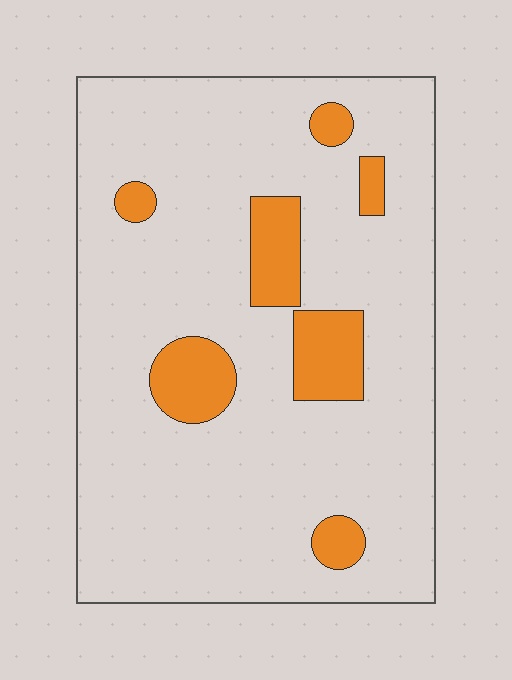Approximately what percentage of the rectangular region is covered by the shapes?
Approximately 15%.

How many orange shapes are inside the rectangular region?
7.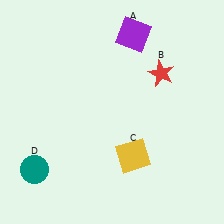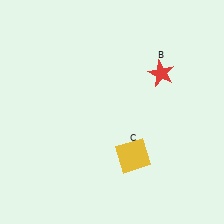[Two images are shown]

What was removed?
The purple square (A), the teal circle (D) were removed in Image 2.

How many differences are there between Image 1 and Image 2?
There are 2 differences between the two images.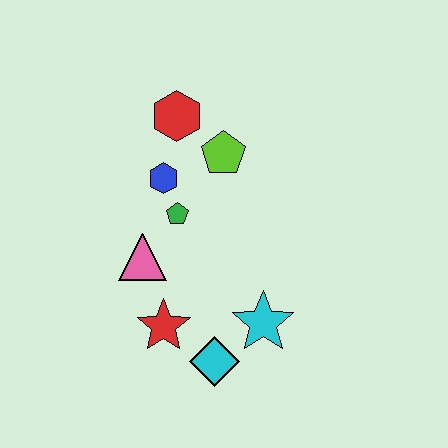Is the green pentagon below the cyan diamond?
No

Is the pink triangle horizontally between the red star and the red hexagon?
No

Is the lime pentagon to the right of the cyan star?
No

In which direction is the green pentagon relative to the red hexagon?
The green pentagon is below the red hexagon.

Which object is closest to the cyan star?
The cyan diamond is closest to the cyan star.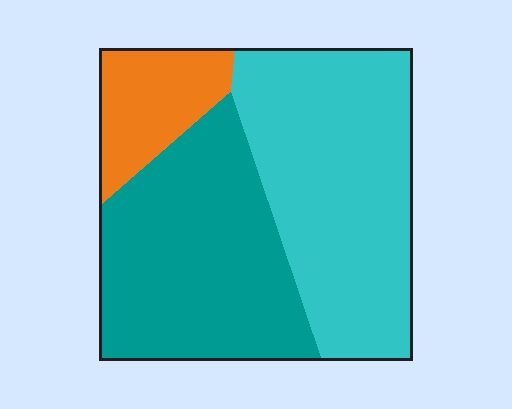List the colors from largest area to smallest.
From largest to smallest: cyan, teal, orange.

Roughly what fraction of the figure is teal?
Teal covers around 40% of the figure.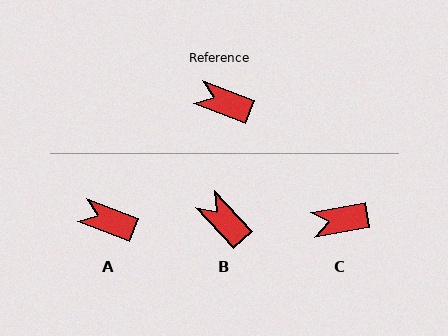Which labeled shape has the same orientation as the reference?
A.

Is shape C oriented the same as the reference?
No, it is off by about 31 degrees.